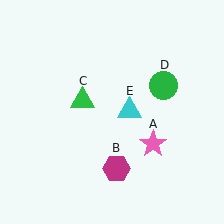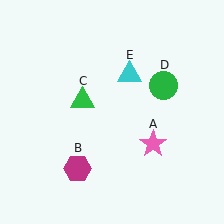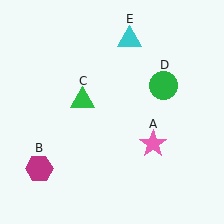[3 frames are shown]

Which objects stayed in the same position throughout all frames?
Pink star (object A) and green triangle (object C) and green circle (object D) remained stationary.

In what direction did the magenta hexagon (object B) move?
The magenta hexagon (object B) moved left.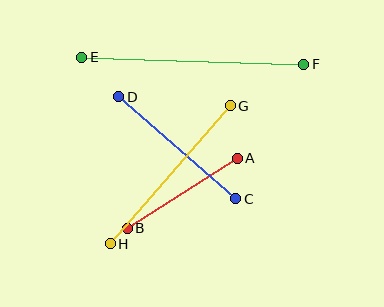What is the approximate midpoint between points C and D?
The midpoint is at approximately (177, 148) pixels.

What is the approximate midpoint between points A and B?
The midpoint is at approximately (182, 193) pixels.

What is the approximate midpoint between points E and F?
The midpoint is at approximately (193, 61) pixels.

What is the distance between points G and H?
The distance is approximately 183 pixels.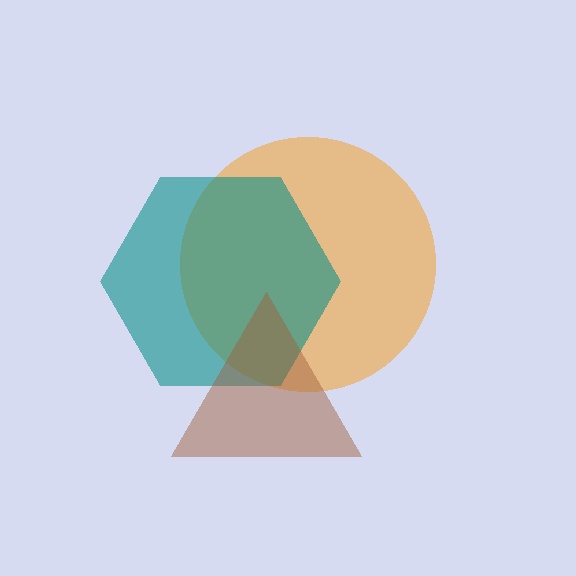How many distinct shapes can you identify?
There are 3 distinct shapes: an orange circle, a teal hexagon, a brown triangle.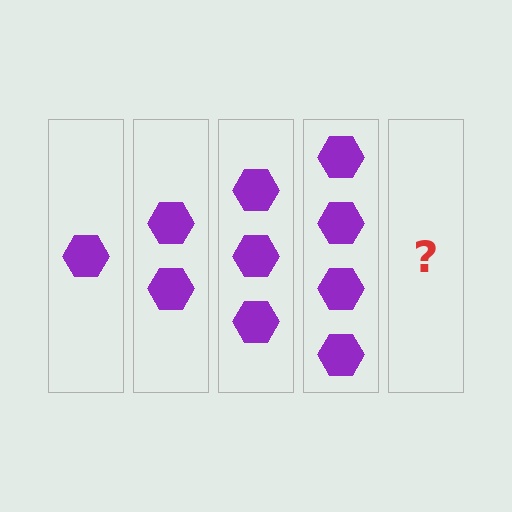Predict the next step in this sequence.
The next step is 5 hexagons.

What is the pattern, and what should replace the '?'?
The pattern is that each step adds one more hexagon. The '?' should be 5 hexagons.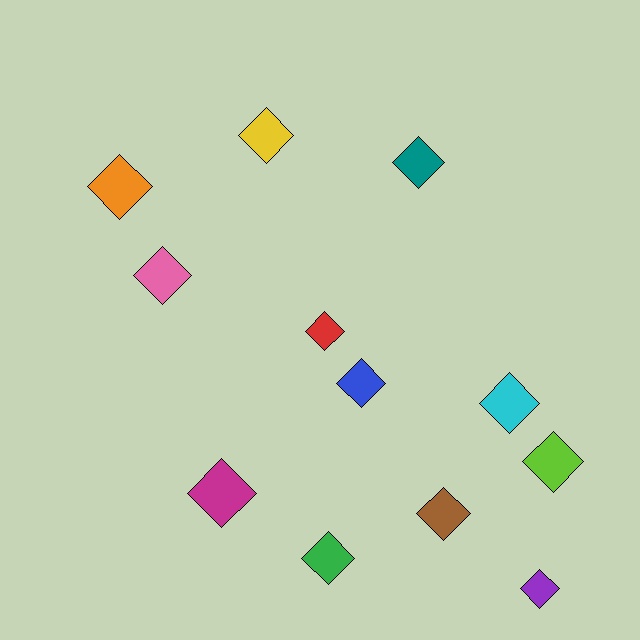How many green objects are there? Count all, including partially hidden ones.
There is 1 green object.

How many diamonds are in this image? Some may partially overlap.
There are 12 diamonds.